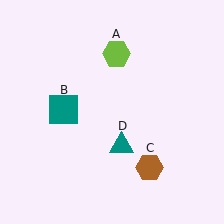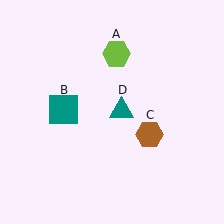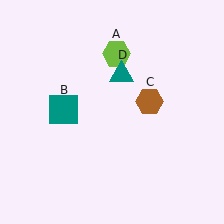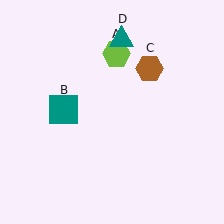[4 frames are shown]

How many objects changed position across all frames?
2 objects changed position: brown hexagon (object C), teal triangle (object D).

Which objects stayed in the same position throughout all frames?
Lime hexagon (object A) and teal square (object B) remained stationary.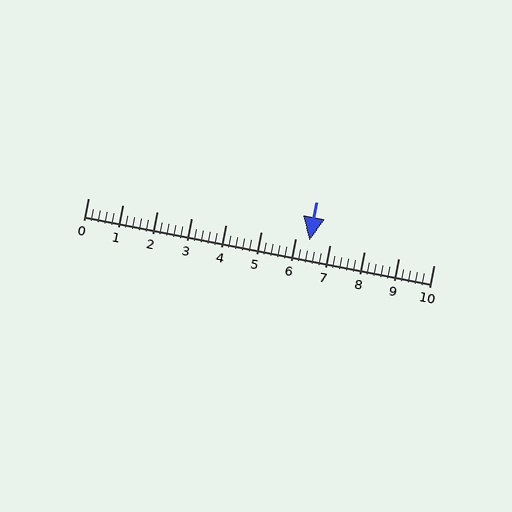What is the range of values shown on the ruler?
The ruler shows values from 0 to 10.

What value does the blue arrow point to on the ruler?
The blue arrow points to approximately 6.4.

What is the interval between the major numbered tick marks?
The major tick marks are spaced 1 units apart.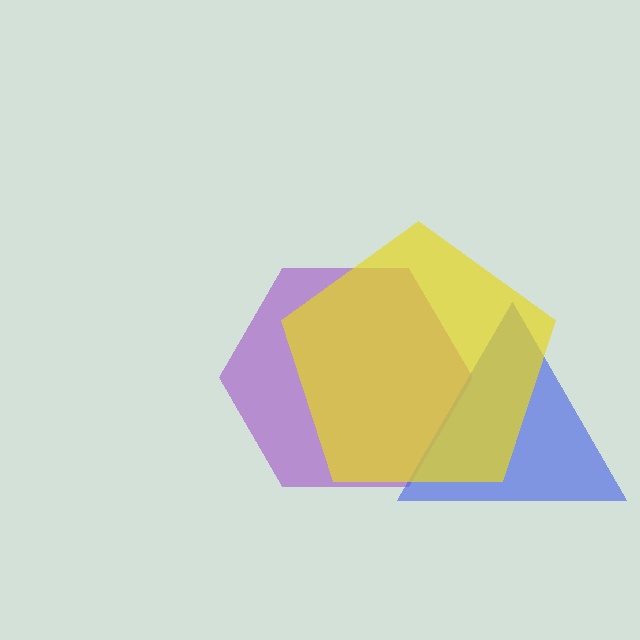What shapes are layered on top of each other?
The layered shapes are: a purple hexagon, a blue triangle, a yellow pentagon.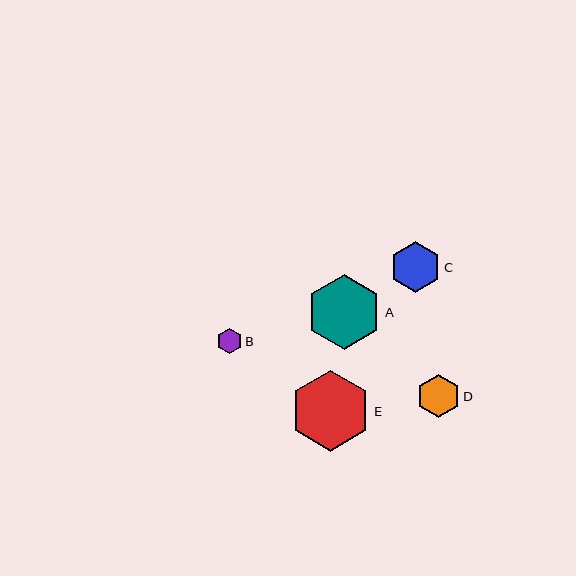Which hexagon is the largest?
Hexagon E is the largest with a size of approximately 81 pixels.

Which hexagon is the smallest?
Hexagon B is the smallest with a size of approximately 26 pixels.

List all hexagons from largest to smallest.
From largest to smallest: E, A, C, D, B.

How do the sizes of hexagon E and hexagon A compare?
Hexagon E and hexagon A are approximately the same size.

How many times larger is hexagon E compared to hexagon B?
Hexagon E is approximately 3.2 times the size of hexagon B.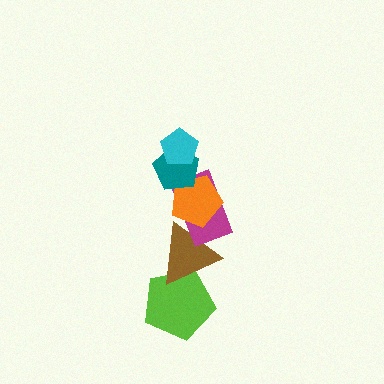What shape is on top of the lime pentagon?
The brown triangle is on top of the lime pentagon.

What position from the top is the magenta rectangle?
The magenta rectangle is 4th from the top.